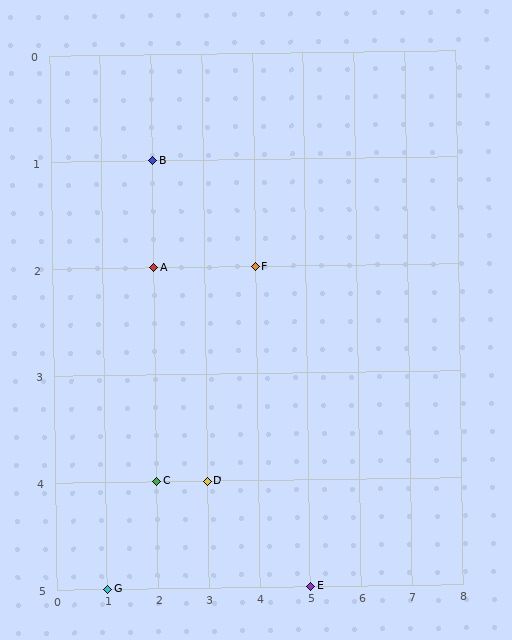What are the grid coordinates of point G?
Point G is at grid coordinates (1, 5).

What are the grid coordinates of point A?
Point A is at grid coordinates (2, 2).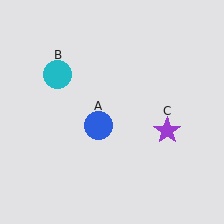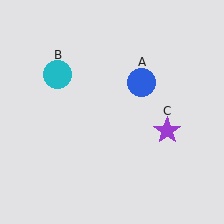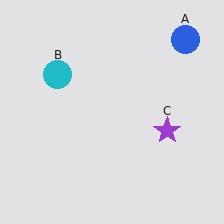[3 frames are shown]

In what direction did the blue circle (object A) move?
The blue circle (object A) moved up and to the right.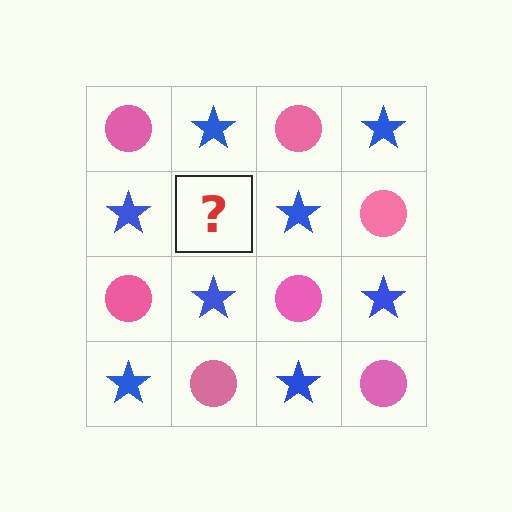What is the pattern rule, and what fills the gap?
The rule is that it alternates pink circle and blue star in a checkerboard pattern. The gap should be filled with a pink circle.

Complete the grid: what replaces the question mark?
The question mark should be replaced with a pink circle.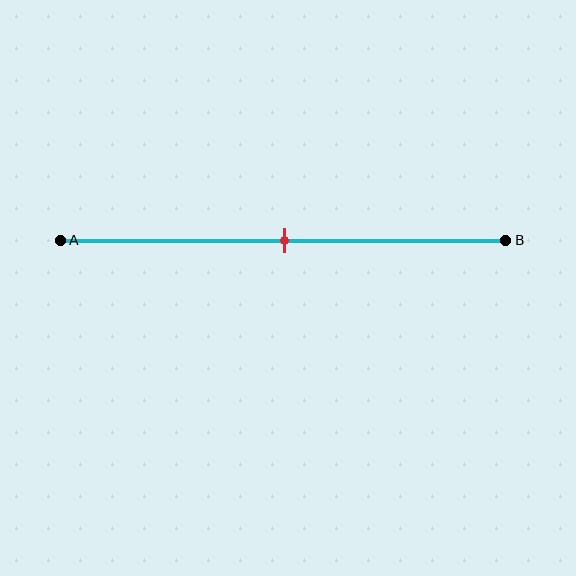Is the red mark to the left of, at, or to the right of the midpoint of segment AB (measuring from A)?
The red mark is approximately at the midpoint of segment AB.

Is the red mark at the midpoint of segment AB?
Yes, the mark is approximately at the midpoint.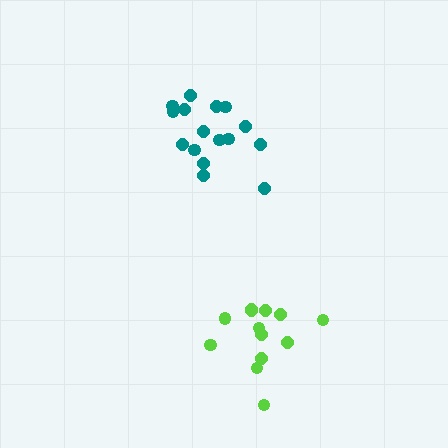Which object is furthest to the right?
The lime cluster is rightmost.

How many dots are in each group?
Group 1: 16 dots, Group 2: 13 dots (29 total).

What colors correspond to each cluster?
The clusters are colored: teal, lime.